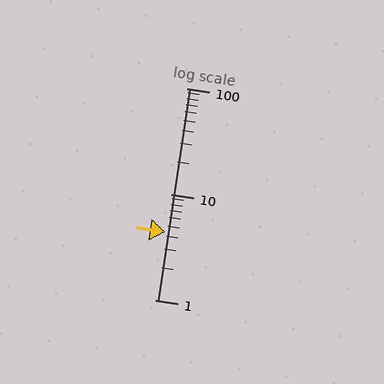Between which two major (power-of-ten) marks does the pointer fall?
The pointer is between 1 and 10.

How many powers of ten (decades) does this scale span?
The scale spans 2 decades, from 1 to 100.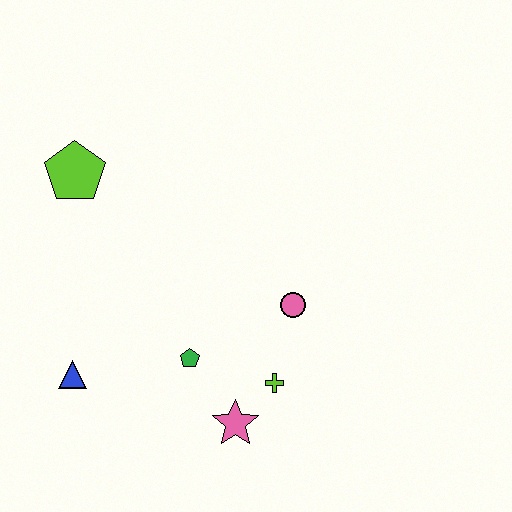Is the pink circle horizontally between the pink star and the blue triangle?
No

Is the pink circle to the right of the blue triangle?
Yes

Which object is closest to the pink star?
The lime cross is closest to the pink star.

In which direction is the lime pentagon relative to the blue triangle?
The lime pentagon is above the blue triangle.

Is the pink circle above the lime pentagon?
No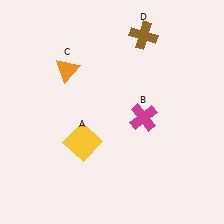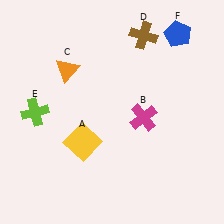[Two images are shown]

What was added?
A lime cross (E), a blue pentagon (F) were added in Image 2.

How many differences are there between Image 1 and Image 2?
There are 2 differences between the two images.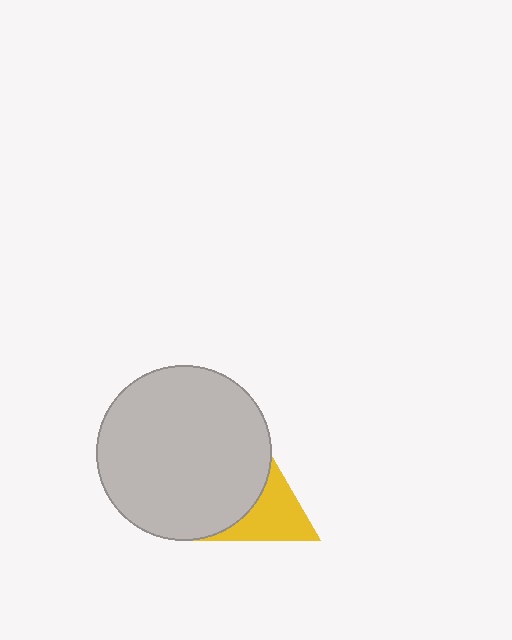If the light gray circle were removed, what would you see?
You would see the complete yellow triangle.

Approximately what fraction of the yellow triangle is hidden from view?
Roughly 51% of the yellow triangle is hidden behind the light gray circle.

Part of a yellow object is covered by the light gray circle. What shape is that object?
It is a triangle.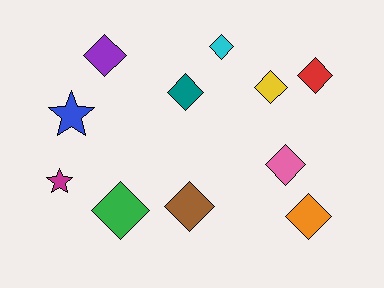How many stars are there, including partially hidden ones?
There are 2 stars.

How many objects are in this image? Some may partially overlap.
There are 11 objects.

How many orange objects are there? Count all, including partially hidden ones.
There is 1 orange object.